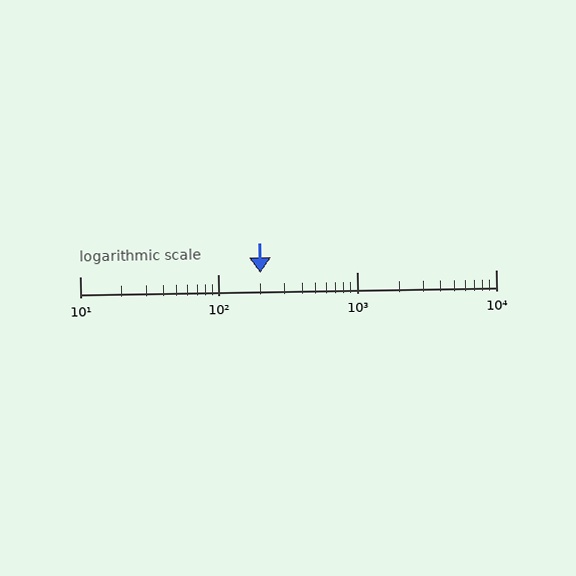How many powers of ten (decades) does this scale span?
The scale spans 3 decades, from 10 to 10000.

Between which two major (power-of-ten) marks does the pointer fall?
The pointer is between 100 and 1000.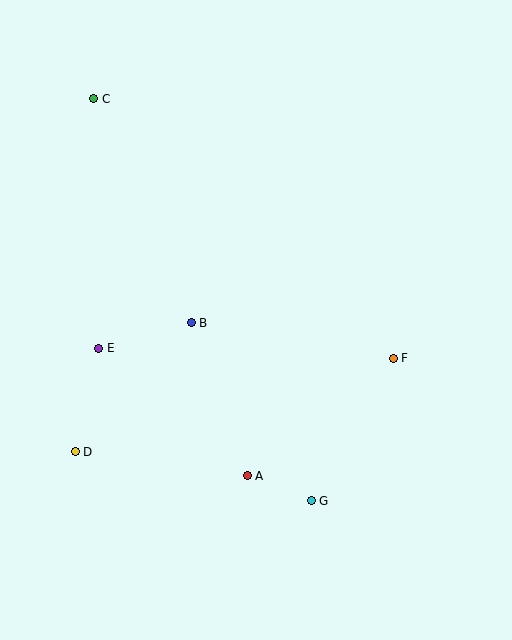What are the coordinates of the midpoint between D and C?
The midpoint between D and C is at (85, 275).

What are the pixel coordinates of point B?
Point B is at (191, 323).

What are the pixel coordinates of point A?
Point A is at (247, 476).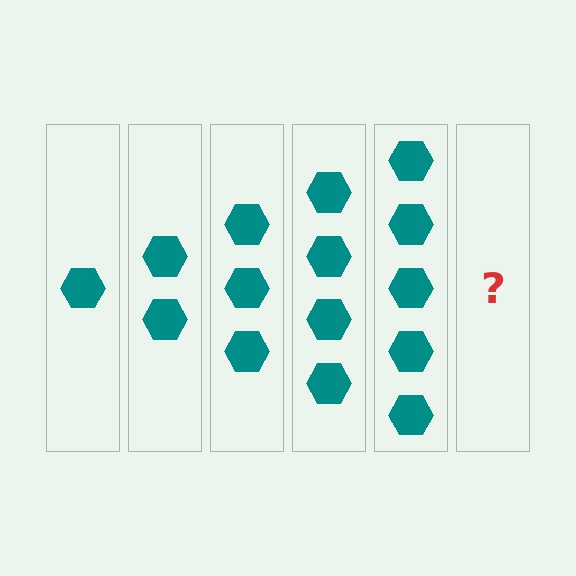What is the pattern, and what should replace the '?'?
The pattern is that each step adds one more hexagon. The '?' should be 6 hexagons.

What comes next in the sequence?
The next element should be 6 hexagons.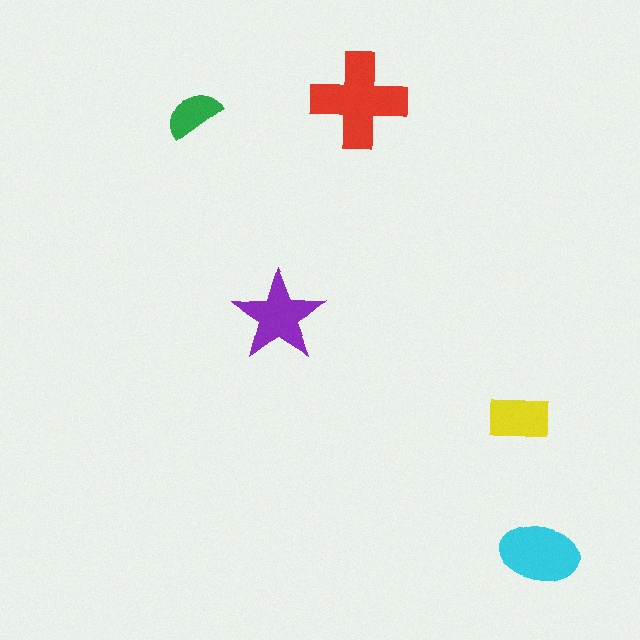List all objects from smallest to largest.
The green semicircle, the yellow rectangle, the purple star, the cyan ellipse, the red cross.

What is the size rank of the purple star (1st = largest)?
3rd.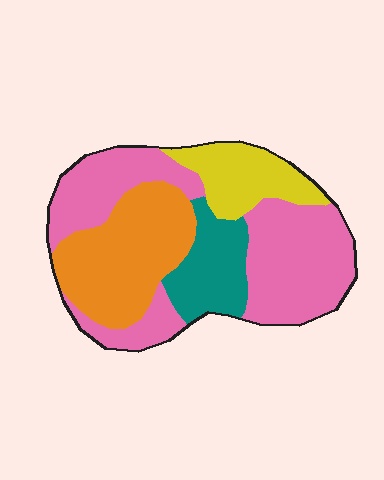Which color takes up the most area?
Pink, at roughly 45%.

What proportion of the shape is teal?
Teal takes up about one eighth (1/8) of the shape.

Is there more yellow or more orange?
Orange.